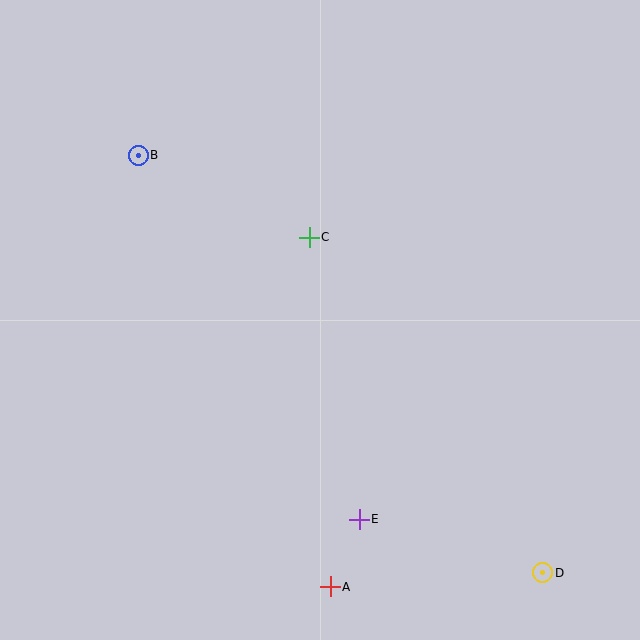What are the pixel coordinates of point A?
Point A is at (330, 587).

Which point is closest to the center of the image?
Point C at (309, 237) is closest to the center.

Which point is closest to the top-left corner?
Point B is closest to the top-left corner.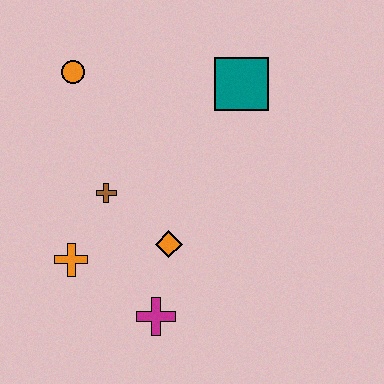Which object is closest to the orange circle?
The brown cross is closest to the orange circle.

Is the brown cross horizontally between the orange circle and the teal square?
Yes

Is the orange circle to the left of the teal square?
Yes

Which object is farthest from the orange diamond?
The orange circle is farthest from the orange diamond.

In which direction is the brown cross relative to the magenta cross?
The brown cross is above the magenta cross.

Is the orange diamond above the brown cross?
No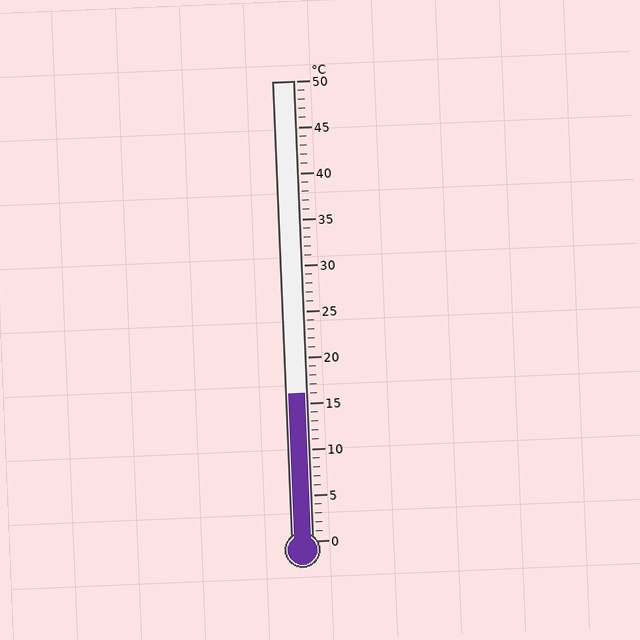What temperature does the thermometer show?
The thermometer shows approximately 16°C.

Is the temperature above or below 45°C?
The temperature is below 45°C.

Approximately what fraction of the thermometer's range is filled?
The thermometer is filled to approximately 30% of its range.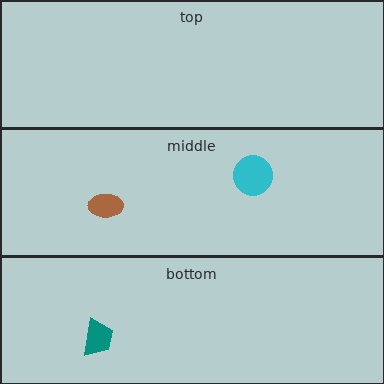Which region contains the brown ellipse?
The middle region.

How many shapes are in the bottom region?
1.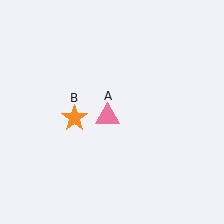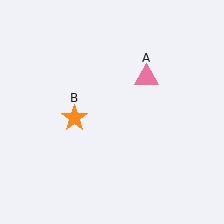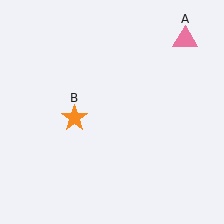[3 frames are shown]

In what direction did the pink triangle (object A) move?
The pink triangle (object A) moved up and to the right.